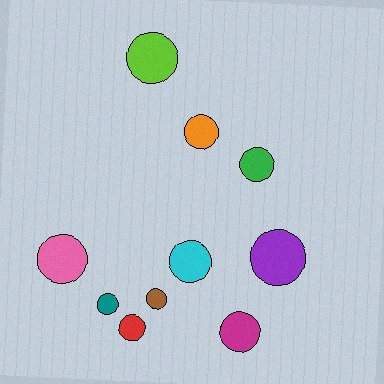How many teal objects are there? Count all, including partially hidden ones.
There is 1 teal object.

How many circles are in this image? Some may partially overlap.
There are 10 circles.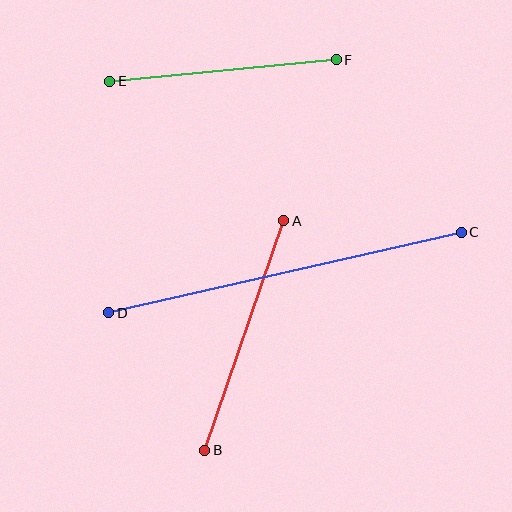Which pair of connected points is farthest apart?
Points C and D are farthest apart.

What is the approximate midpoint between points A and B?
The midpoint is at approximately (244, 336) pixels.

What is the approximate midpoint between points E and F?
The midpoint is at approximately (223, 70) pixels.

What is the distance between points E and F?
The distance is approximately 227 pixels.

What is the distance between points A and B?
The distance is approximately 243 pixels.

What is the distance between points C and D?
The distance is approximately 362 pixels.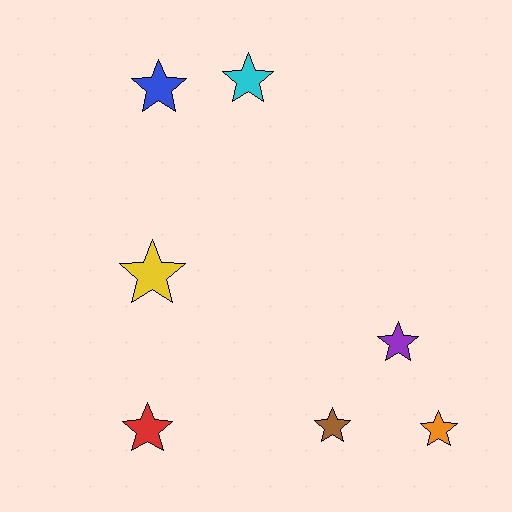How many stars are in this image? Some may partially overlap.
There are 7 stars.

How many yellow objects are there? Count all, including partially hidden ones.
There is 1 yellow object.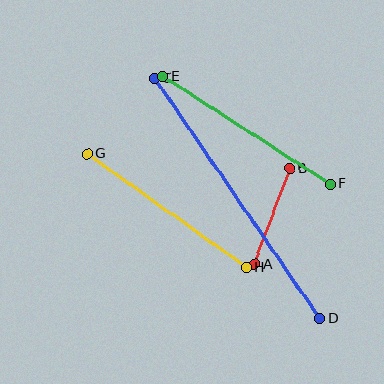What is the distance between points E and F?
The distance is approximately 199 pixels.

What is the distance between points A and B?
The distance is approximately 102 pixels.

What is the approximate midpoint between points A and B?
The midpoint is at approximately (272, 216) pixels.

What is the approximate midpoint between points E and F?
The midpoint is at approximately (246, 130) pixels.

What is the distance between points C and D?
The distance is approximately 291 pixels.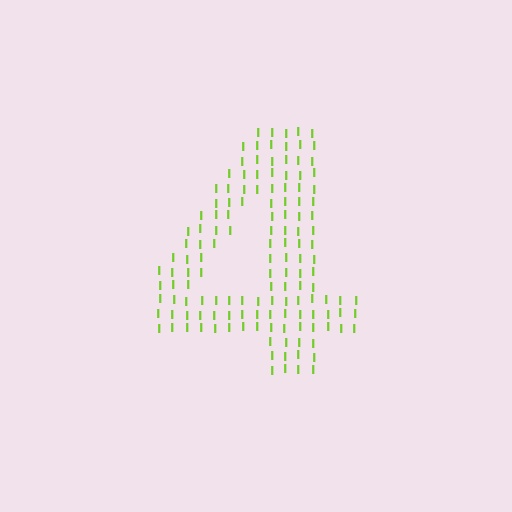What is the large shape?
The large shape is the digit 4.